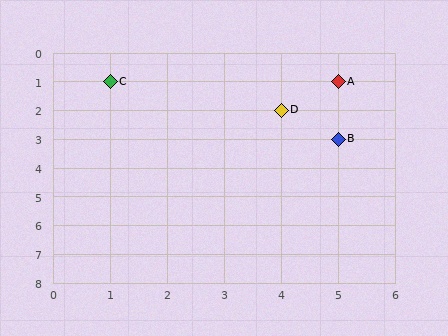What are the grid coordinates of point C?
Point C is at grid coordinates (1, 1).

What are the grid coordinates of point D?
Point D is at grid coordinates (4, 2).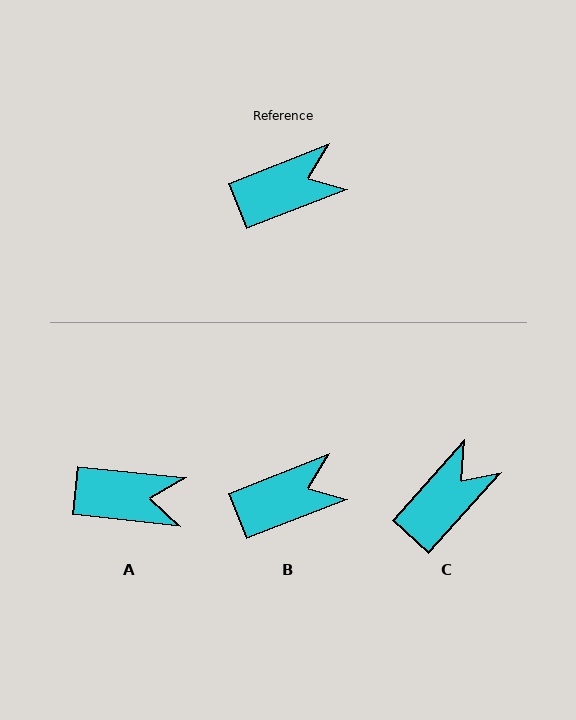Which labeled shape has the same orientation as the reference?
B.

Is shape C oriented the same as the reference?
No, it is off by about 27 degrees.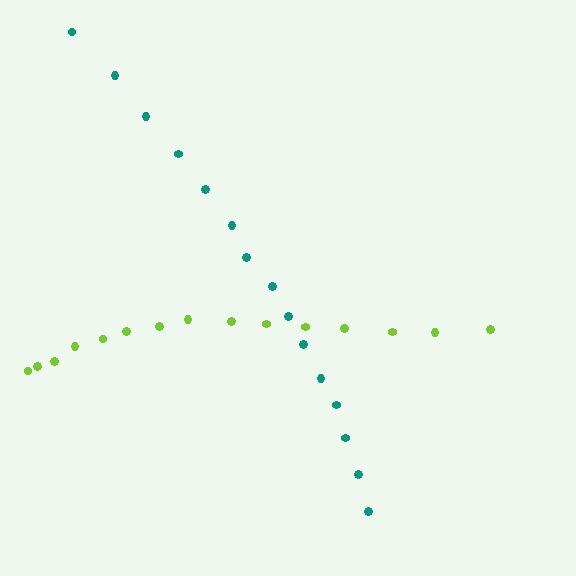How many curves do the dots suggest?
There are 2 distinct paths.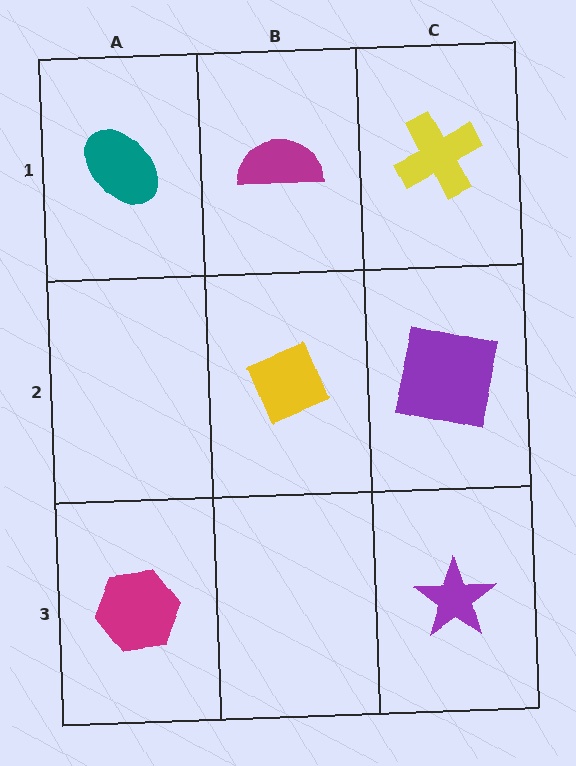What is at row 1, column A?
A teal ellipse.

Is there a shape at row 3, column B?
No, that cell is empty.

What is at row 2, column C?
A purple square.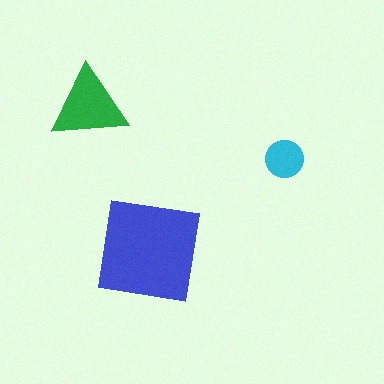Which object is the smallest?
The cyan circle.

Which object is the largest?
The blue square.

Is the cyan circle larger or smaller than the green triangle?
Smaller.